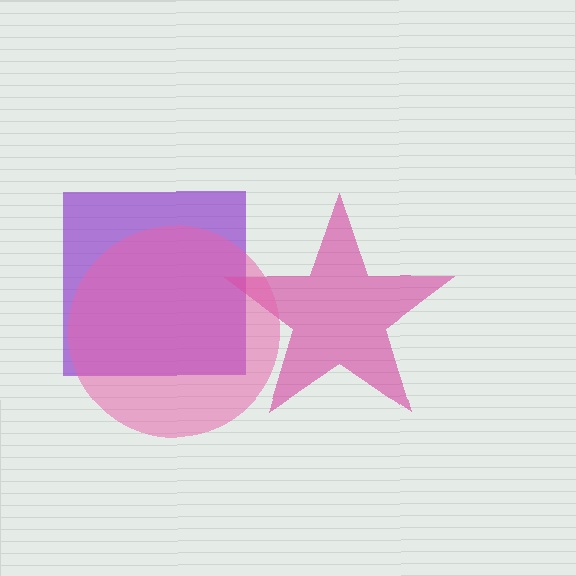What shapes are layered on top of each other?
The layered shapes are: a purple square, a magenta star, a pink circle.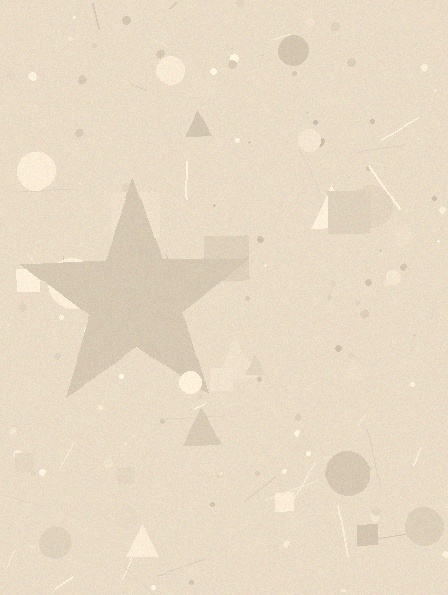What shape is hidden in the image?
A star is hidden in the image.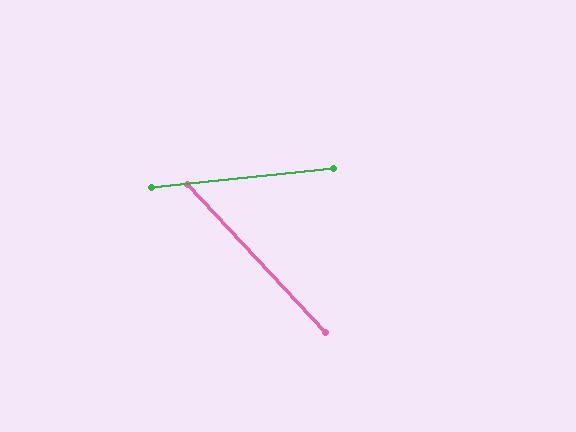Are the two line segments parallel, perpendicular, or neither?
Neither parallel nor perpendicular — they differ by about 53°.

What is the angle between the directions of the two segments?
Approximately 53 degrees.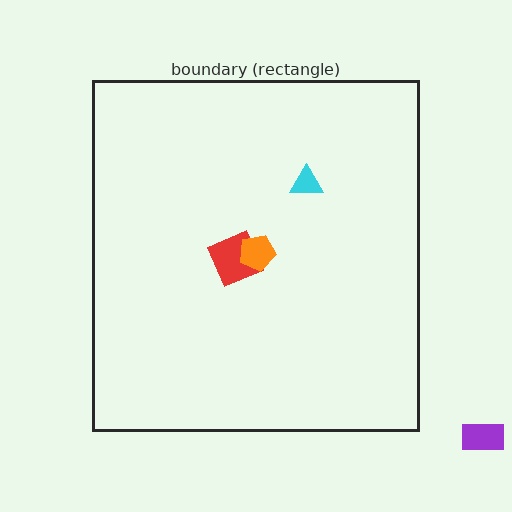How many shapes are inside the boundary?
3 inside, 1 outside.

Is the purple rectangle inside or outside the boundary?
Outside.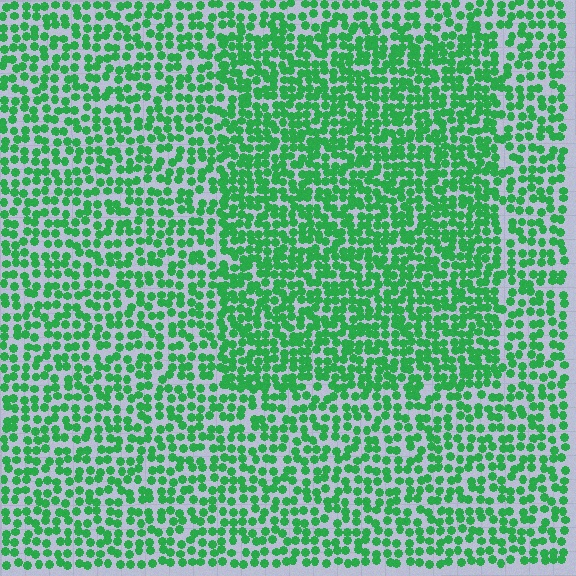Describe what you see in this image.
The image contains small green elements arranged at two different densities. A rectangle-shaped region is visible where the elements are more densely packed than the surrounding area.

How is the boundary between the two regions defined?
The boundary is defined by a change in element density (approximately 1.5x ratio). All elements are the same color, size, and shape.